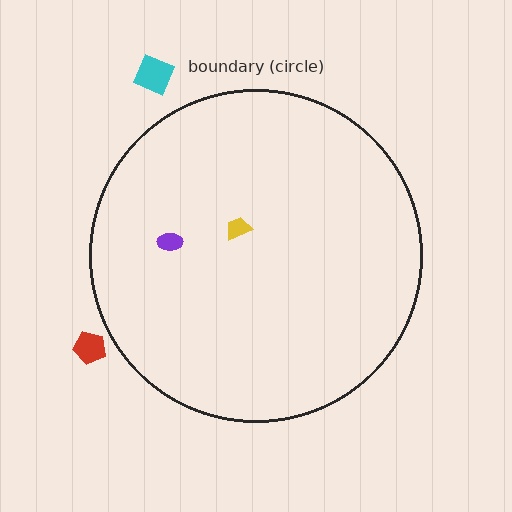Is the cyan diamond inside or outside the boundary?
Outside.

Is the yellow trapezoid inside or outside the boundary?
Inside.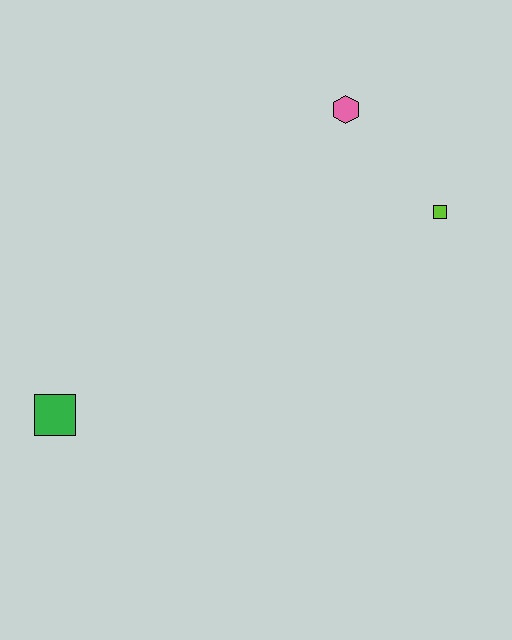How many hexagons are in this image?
There is 1 hexagon.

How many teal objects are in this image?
There are no teal objects.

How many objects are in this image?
There are 3 objects.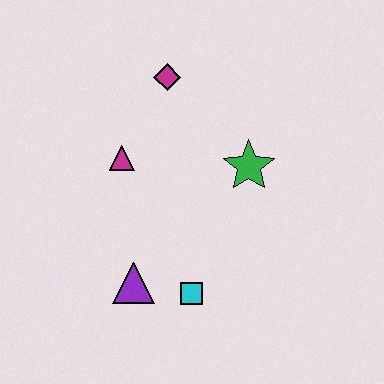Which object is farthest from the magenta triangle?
The cyan square is farthest from the magenta triangle.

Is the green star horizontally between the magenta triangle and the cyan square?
No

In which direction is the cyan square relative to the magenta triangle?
The cyan square is below the magenta triangle.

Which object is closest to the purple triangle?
The cyan square is closest to the purple triangle.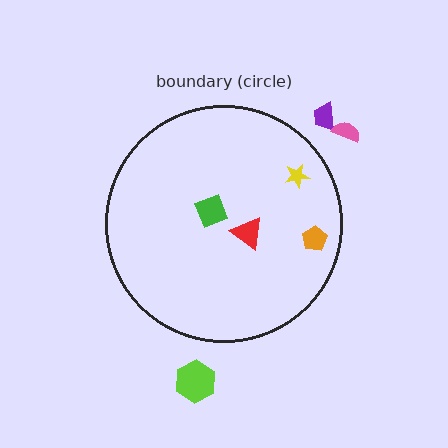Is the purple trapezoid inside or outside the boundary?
Outside.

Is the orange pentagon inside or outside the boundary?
Inside.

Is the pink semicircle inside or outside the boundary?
Outside.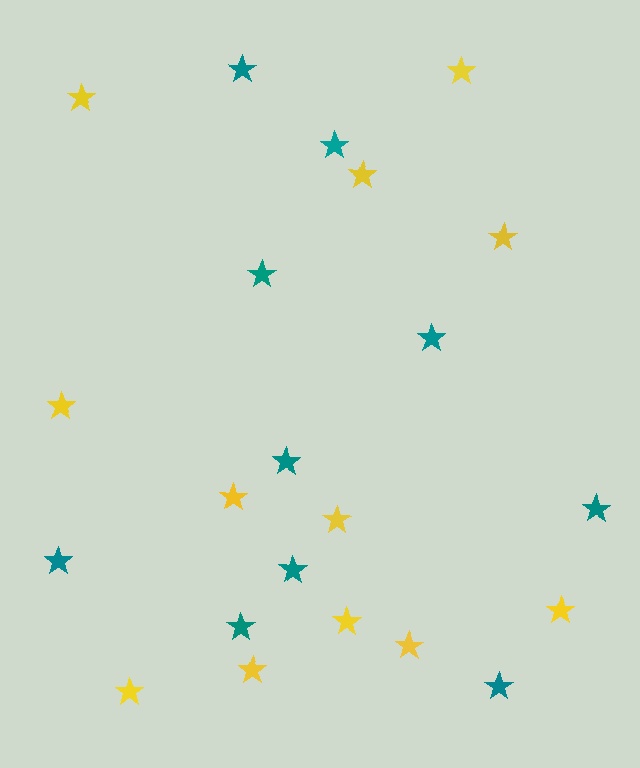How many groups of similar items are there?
There are 2 groups: one group of teal stars (10) and one group of yellow stars (12).